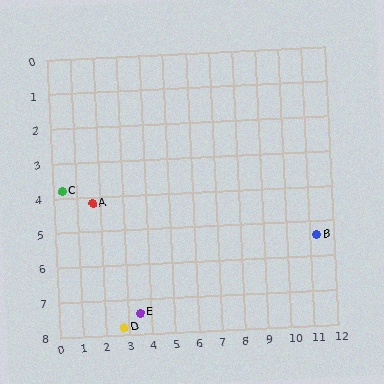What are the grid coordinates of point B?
Point B is at approximately (11.3, 5.4).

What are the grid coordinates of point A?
Point A is at approximately (1.7, 4.2).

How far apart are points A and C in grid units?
Points A and C are about 1.4 grid units apart.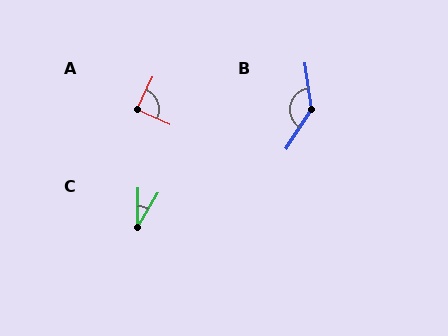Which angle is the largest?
B, at approximately 139 degrees.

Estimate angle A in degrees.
Approximately 89 degrees.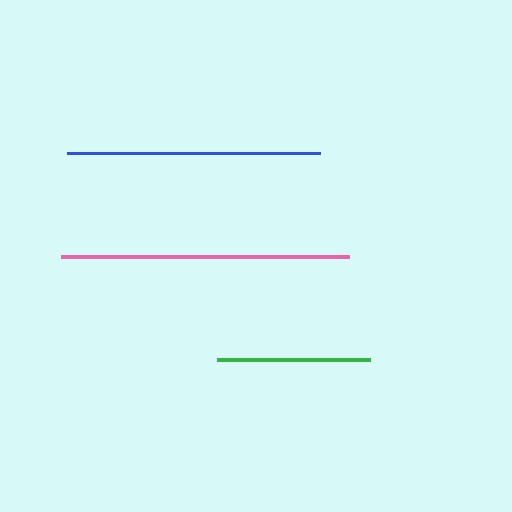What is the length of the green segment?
The green segment is approximately 152 pixels long.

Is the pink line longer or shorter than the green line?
The pink line is longer than the green line.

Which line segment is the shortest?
The green line is the shortest at approximately 152 pixels.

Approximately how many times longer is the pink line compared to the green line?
The pink line is approximately 1.9 times the length of the green line.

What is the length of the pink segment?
The pink segment is approximately 289 pixels long.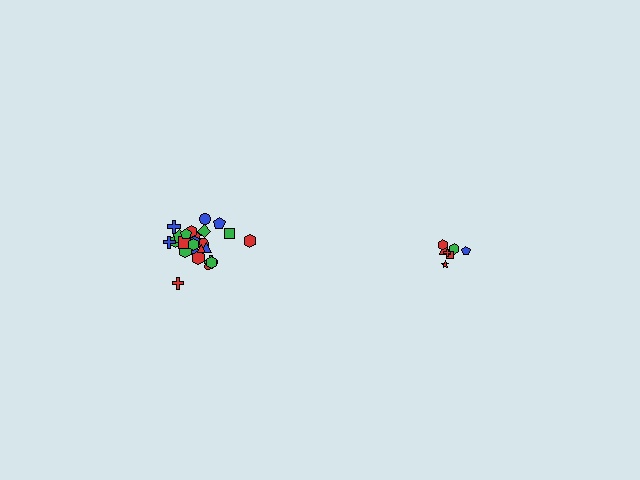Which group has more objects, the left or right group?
The left group.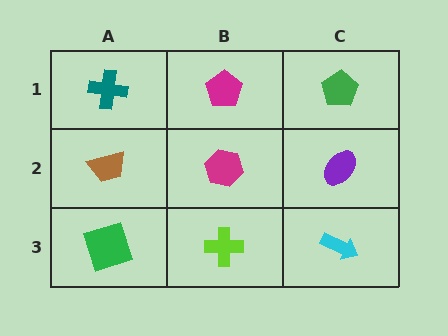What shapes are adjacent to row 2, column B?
A magenta pentagon (row 1, column B), a lime cross (row 3, column B), a brown trapezoid (row 2, column A), a purple ellipse (row 2, column C).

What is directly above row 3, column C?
A purple ellipse.